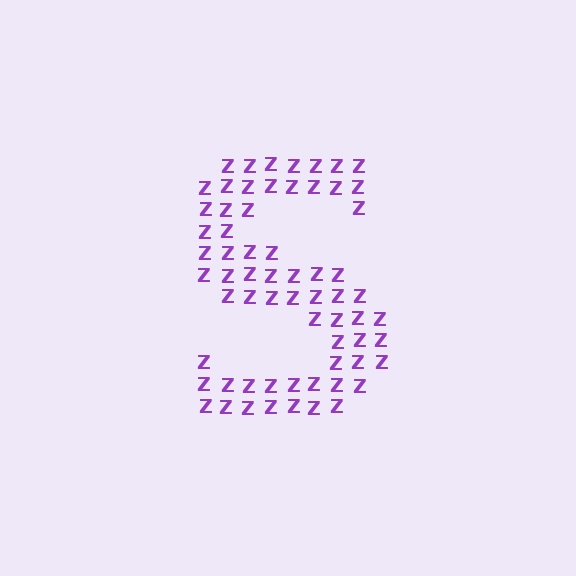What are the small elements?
The small elements are letter Z's.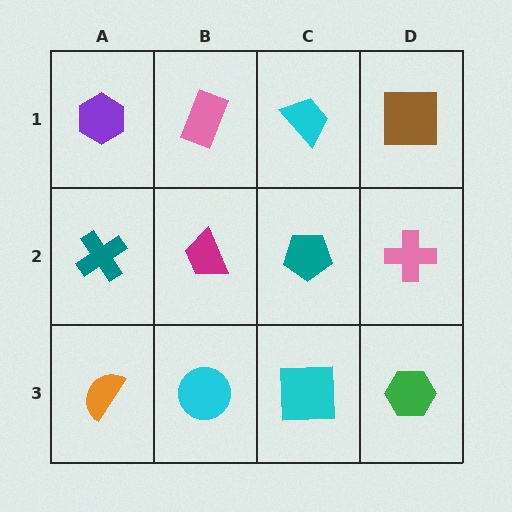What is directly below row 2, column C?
A cyan square.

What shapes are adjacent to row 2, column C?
A cyan trapezoid (row 1, column C), a cyan square (row 3, column C), a magenta trapezoid (row 2, column B), a pink cross (row 2, column D).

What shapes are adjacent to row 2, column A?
A purple hexagon (row 1, column A), an orange semicircle (row 3, column A), a magenta trapezoid (row 2, column B).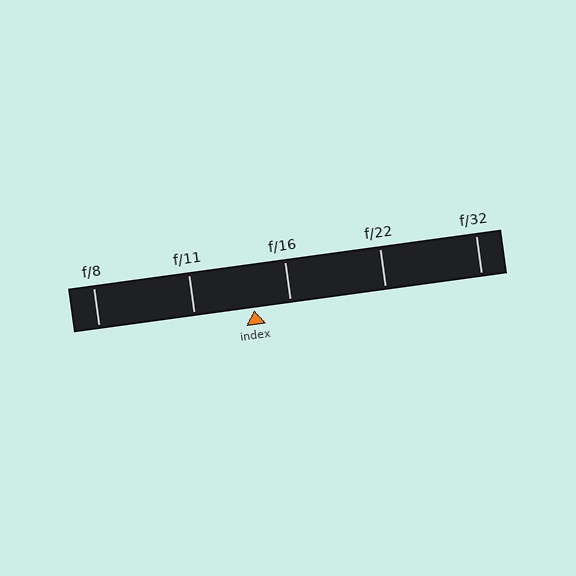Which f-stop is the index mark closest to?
The index mark is closest to f/16.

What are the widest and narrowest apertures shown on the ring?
The widest aperture shown is f/8 and the narrowest is f/32.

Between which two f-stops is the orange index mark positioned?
The index mark is between f/11 and f/16.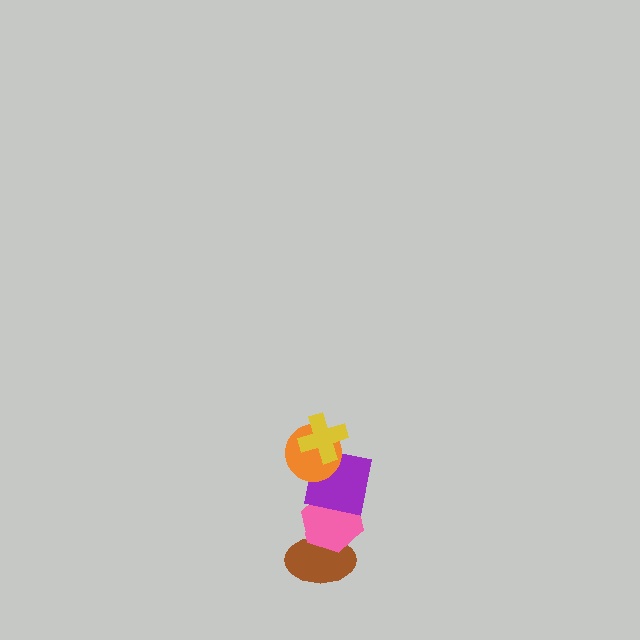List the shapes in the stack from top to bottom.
From top to bottom: the yellow cross, the orange circle, the purple square, the pink hexagon, the brown ellipse.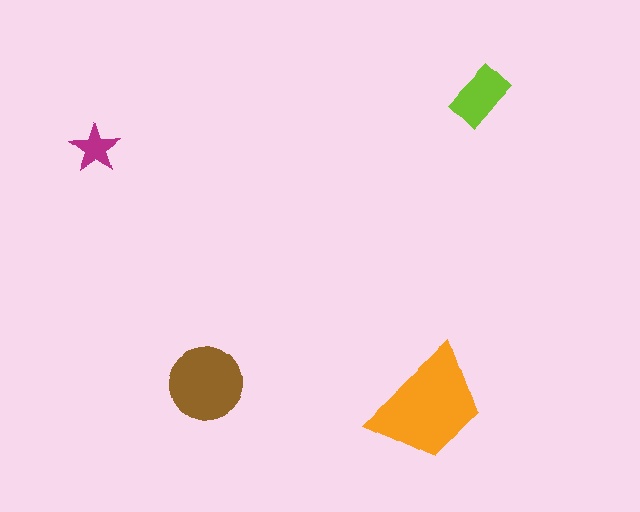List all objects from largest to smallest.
The orange trapezoid, the brown circle, the lime rectangle, the magenta star.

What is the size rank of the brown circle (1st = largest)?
2nd.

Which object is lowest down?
The orange trapezoid is bottommost.